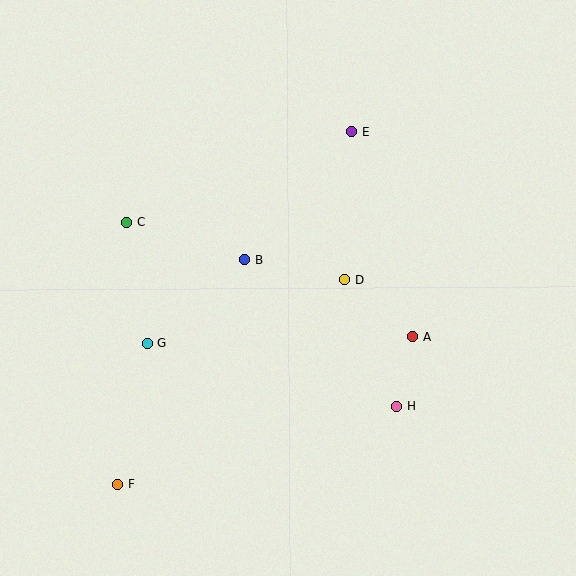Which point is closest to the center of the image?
Point B at (245, 260) is closest to the center.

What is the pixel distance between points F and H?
The distance between F and H is 289 pixels.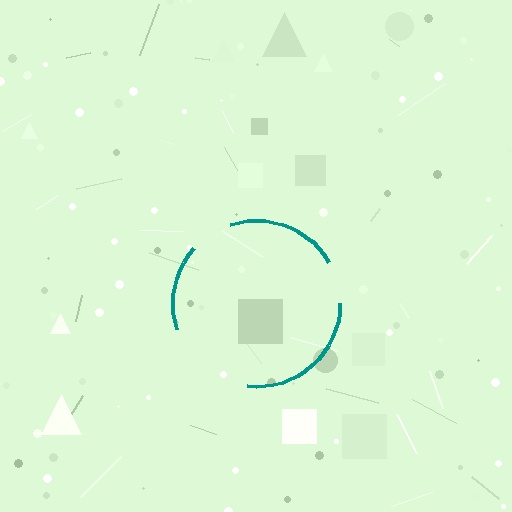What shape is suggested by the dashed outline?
The dashed outline suggests a circle.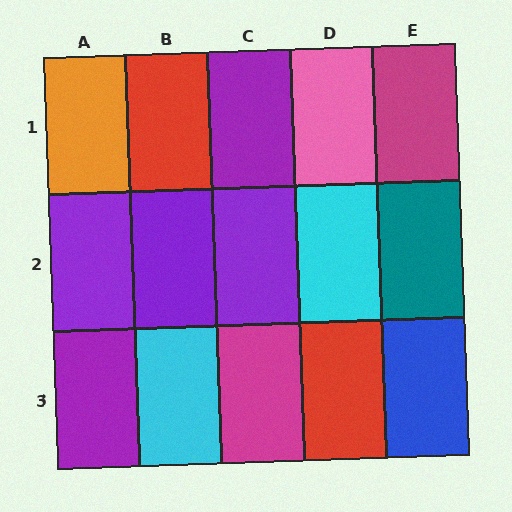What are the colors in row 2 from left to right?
Purple, purple, purple, cyan, teal.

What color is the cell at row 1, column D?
Pink.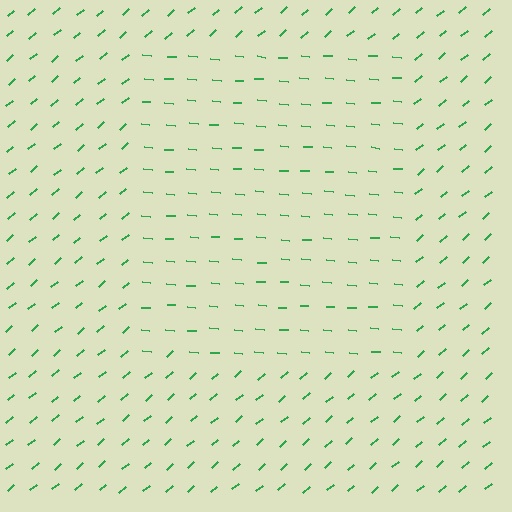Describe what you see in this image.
The image is filled with small green line segments. A rectangle region in the image has lines oriented differently from the surrounding lines, creating a visible texture boundary.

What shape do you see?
I see a rectangle.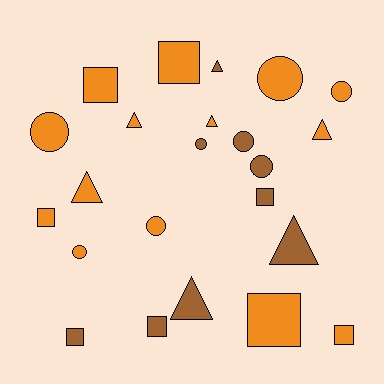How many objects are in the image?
There are 23 objects.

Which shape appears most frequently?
Circle, with 8 objects.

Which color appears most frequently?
Orange, with 14 objects.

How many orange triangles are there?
There are 4 orange triangles.